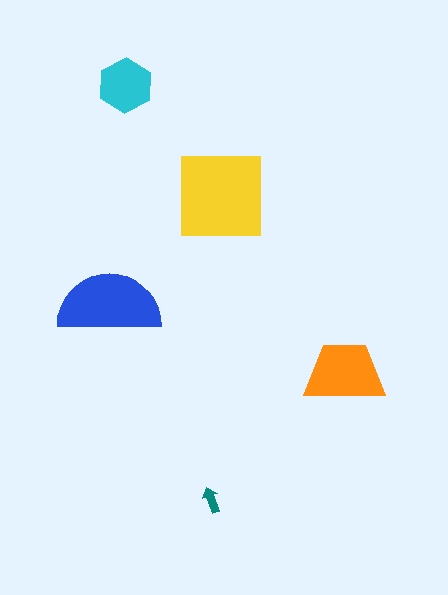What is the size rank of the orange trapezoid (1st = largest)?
3rd.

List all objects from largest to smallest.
The yellow square, the blue semicircle, the orange trapezoid, the cyan hexagon, the teal arrow.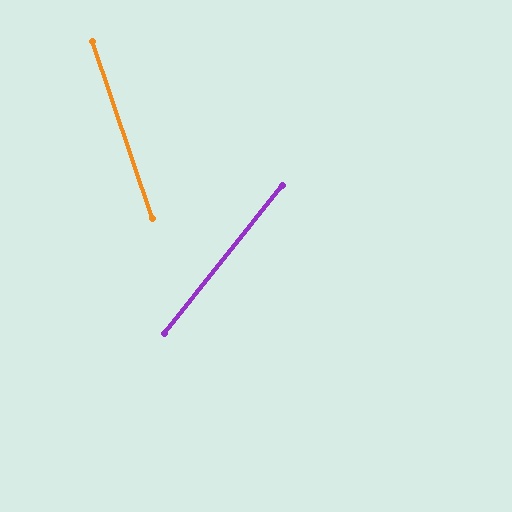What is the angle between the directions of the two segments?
Approximately 57 degrees.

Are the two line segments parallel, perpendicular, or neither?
Neither parallel nor perpendicular — they differ by about 57°.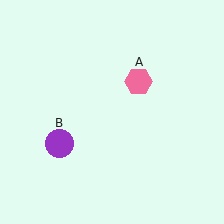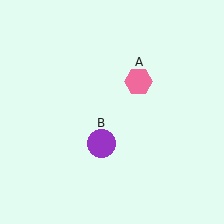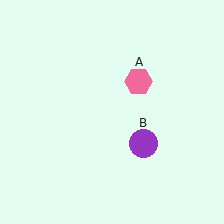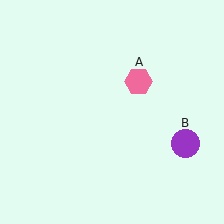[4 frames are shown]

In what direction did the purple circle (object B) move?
The purple circle (object B) moved right.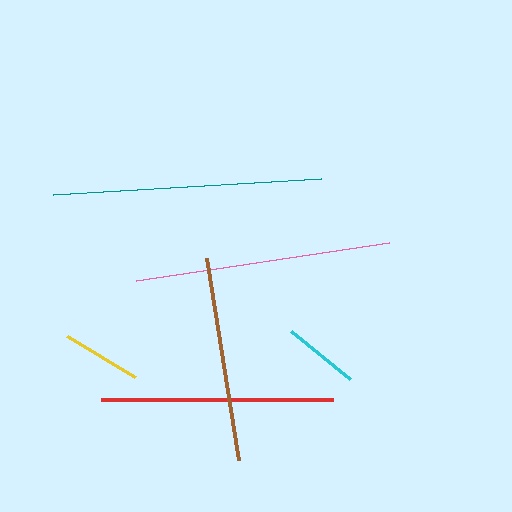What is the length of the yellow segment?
The yellow segment is approximately 79 pixels long.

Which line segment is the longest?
The teal line is the longest at approximately 268 pixels.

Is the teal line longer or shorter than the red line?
The teal line is longer than the red line.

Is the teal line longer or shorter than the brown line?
The teal line is longer than the brown line.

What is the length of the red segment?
The red segment is approximately 231 pixels long.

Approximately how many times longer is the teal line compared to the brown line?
The teal line is approximately 1.3 times the length of the brown line.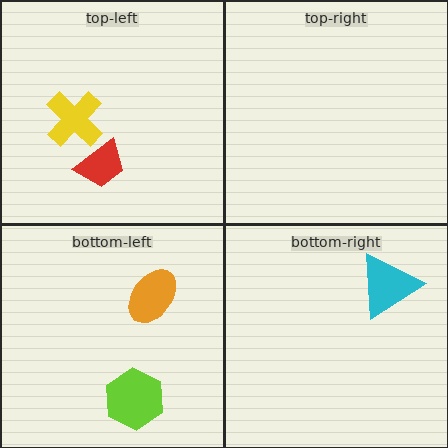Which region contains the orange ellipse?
The bottom-left region.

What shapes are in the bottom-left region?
The lime hexagon, the orange ellipse.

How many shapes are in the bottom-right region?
1.